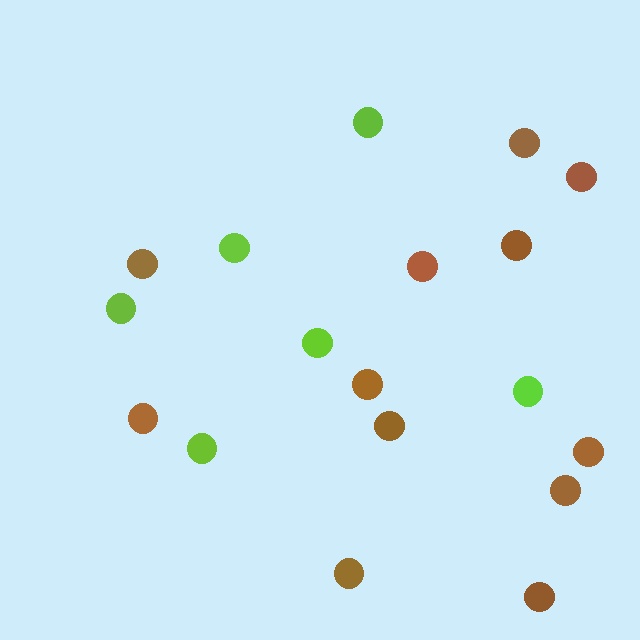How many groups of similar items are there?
There are 2 groups: one group of brown circles (12) and one group of lime circles (6).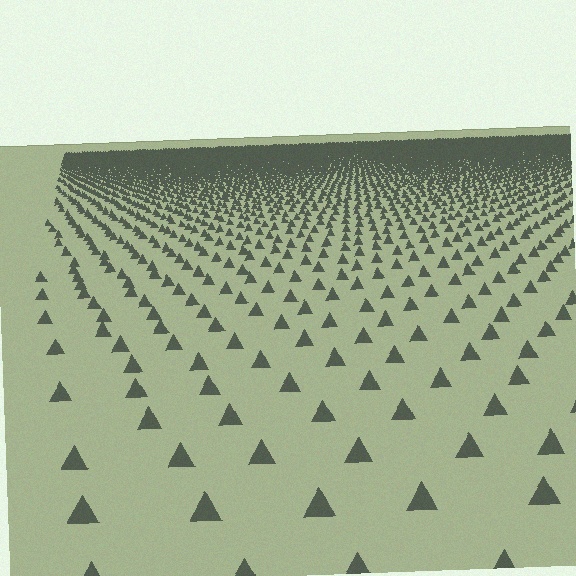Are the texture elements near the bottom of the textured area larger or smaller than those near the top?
Larger. Near the bottom, elements are closer to the viewer and appear at a bigger on-screen size.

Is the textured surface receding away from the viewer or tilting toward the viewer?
The surface is receding away from the viewer. Texture elements get smaller and denser toward the top.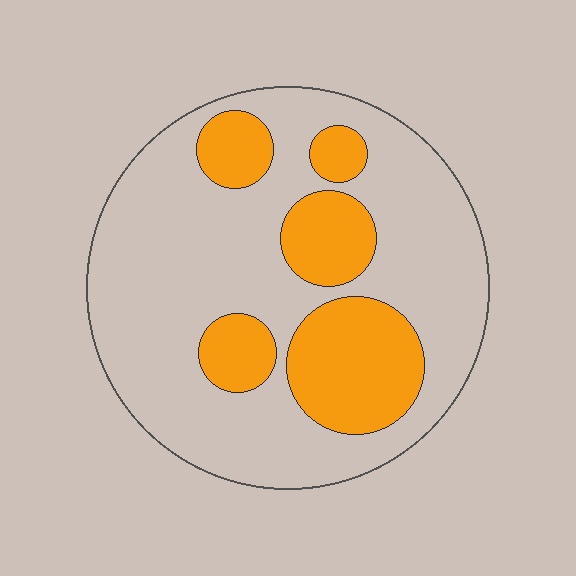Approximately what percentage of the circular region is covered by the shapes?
Approximately 25%.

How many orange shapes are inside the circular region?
5.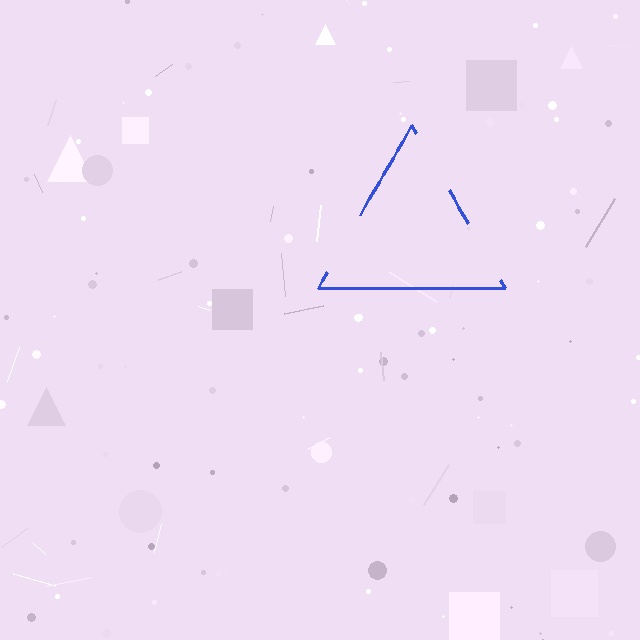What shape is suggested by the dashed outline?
The dashed outline suggests a triangle.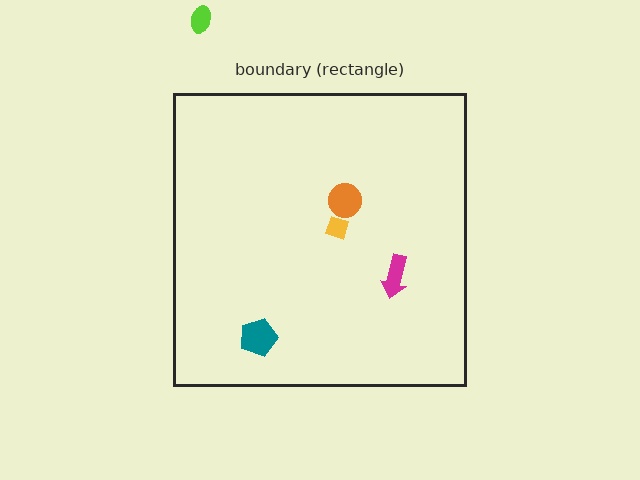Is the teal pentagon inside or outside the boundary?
Inside.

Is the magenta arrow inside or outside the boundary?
Inside.